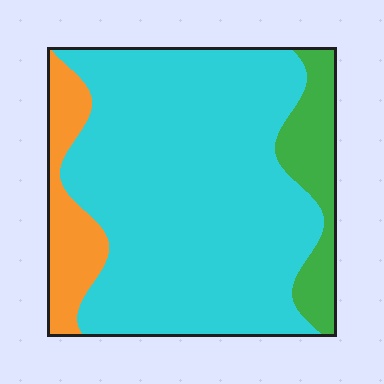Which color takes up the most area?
Cyan, at roughly 75%.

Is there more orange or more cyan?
Cyan.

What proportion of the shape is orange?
Orange covers about 10% of the shape.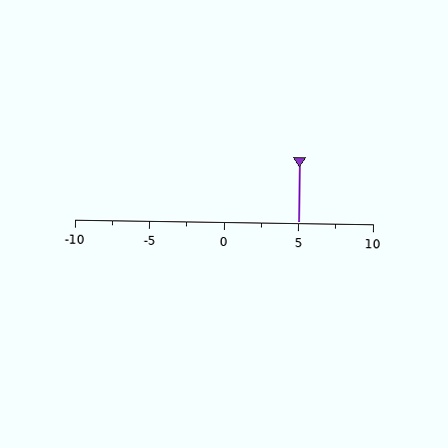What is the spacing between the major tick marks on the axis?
The major ticks are spaced 5 apart.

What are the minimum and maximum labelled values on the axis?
The axis runs from -10 to 10.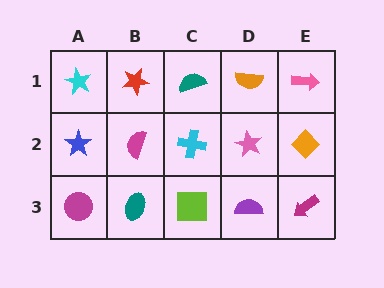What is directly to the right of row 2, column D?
An orange diamond.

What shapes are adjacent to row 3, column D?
A pink star (row 2, column D), a lime square (row 3, column C), a magenta arrow (row 3, column E).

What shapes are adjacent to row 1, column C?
A cyan cross (row 2, column C), a red star (row 1, column B), an orange semicircle (row 1, column D).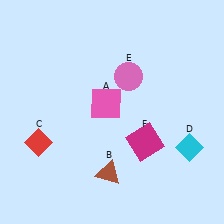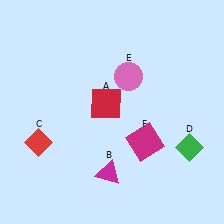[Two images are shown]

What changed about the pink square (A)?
In Image 1, A is pink. In Image 2, it changed to red.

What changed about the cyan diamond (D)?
In Image 1, D is cyan. In Image 2, it changed to green.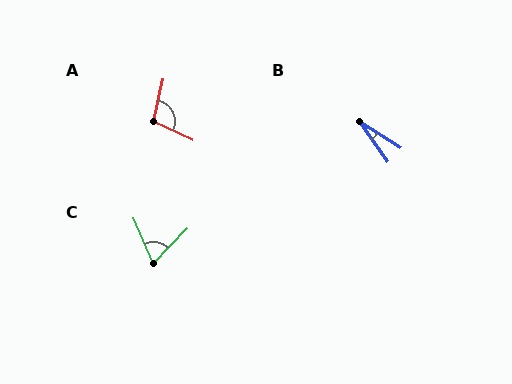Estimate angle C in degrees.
Approximately 68 degrees.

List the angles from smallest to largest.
B (23°), C (68°), A (103°).